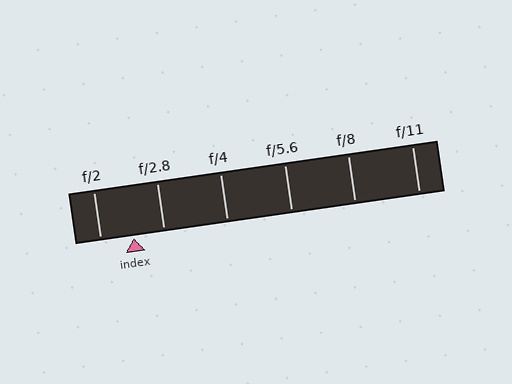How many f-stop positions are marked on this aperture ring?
There are 6 f-stop positions marked.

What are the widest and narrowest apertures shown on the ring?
The widest aperture shown is f/2 and the narrowest is f/11.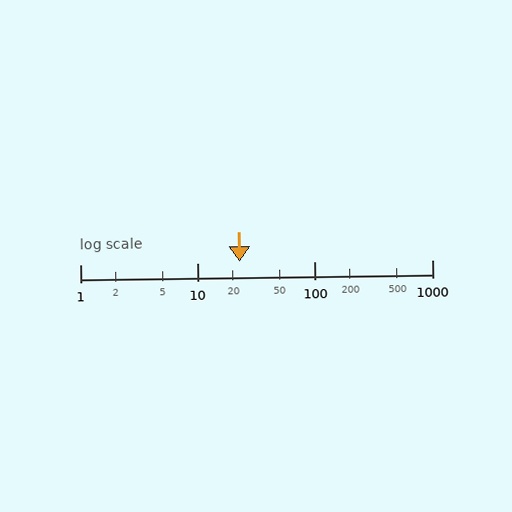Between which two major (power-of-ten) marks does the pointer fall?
The pointer is between 10 and 100.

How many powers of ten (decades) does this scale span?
The scale spans 3 decades, from 1 to 1000.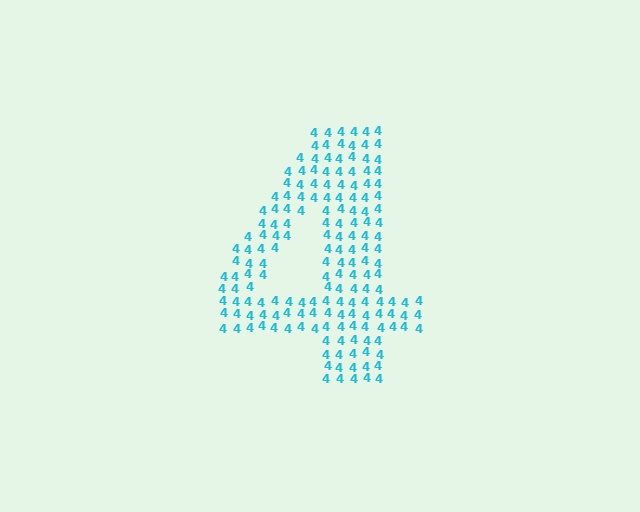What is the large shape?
The large shape is the digit 4.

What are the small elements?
The small elements are digit 4's.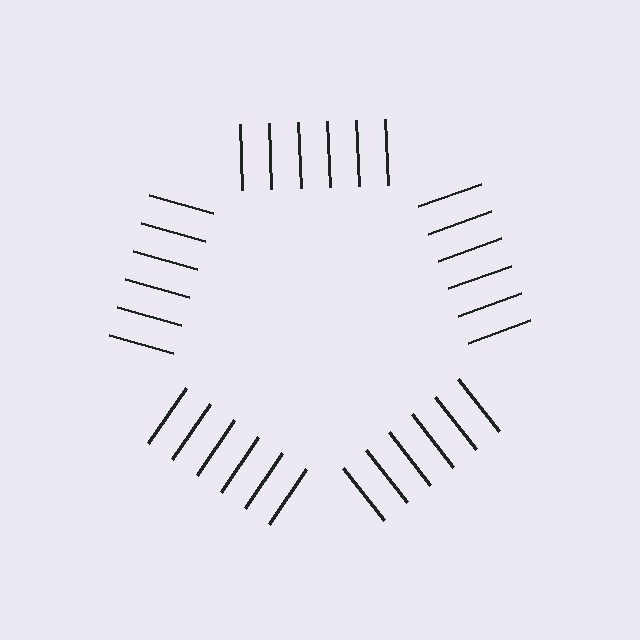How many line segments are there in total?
30 — 6 along each of the 5 edges.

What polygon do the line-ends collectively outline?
An illusory pentagon — the line segments terminate on its edges but no continuous stroke is drawn.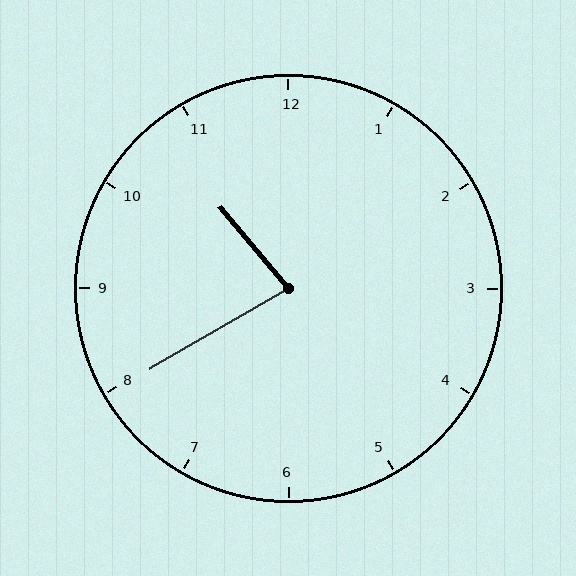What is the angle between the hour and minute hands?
Approximately 80 degrees.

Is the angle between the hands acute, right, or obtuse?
It is acute.